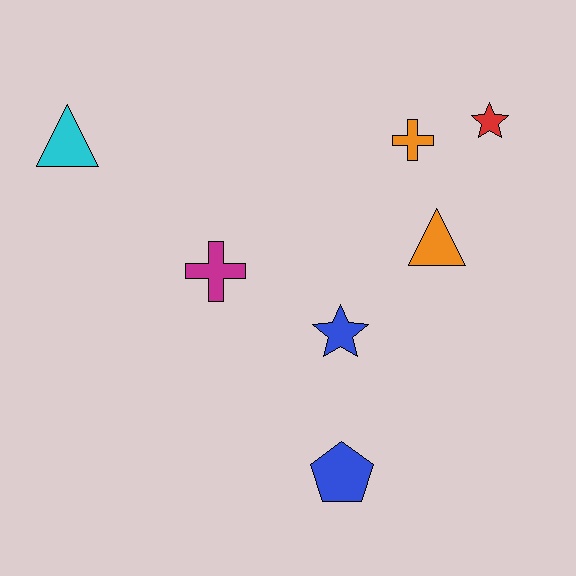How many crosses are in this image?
There are 2 crosses.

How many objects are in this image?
There are 7 objects.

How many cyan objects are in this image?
There is 1 cyan object.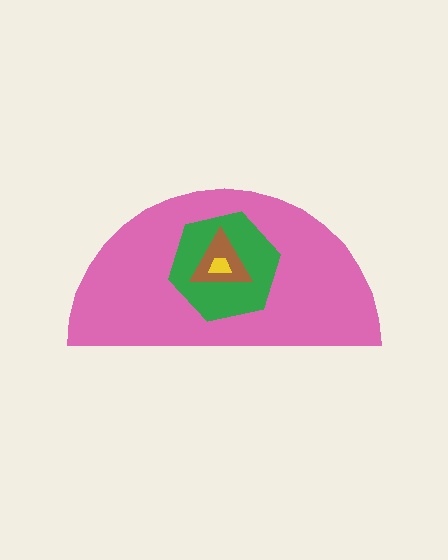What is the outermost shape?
The pink semicircle.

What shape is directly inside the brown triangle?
The yellow trapezoid.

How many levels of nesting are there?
4.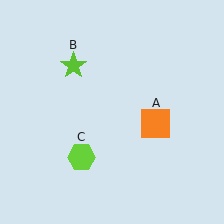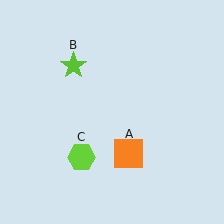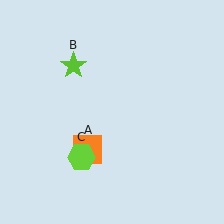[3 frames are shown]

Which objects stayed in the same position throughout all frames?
Lime star (object B) and lime hexagon (object C) remained stationary.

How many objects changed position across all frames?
1 object changed position: orange square (object A).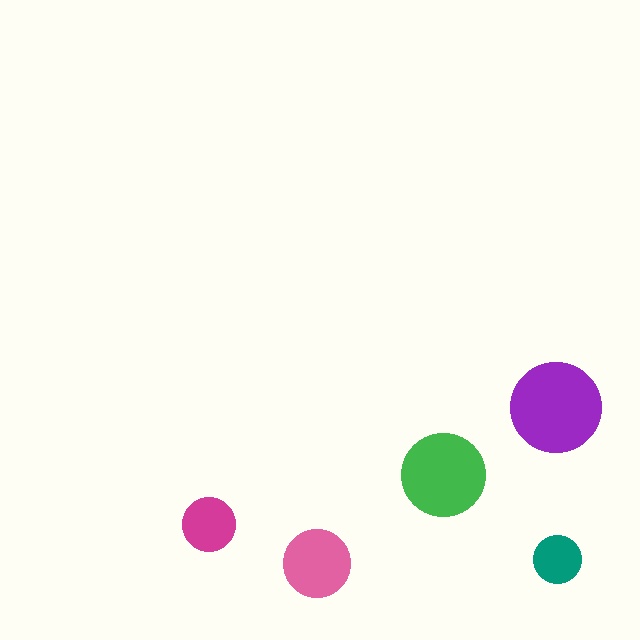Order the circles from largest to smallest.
the purple one, the green one, the pink one, the magenta one, the teal one.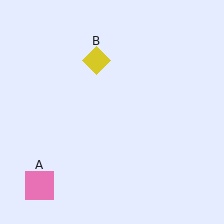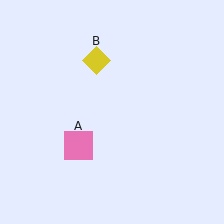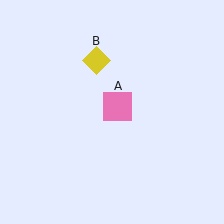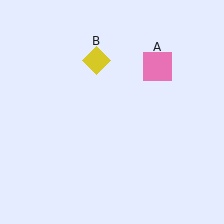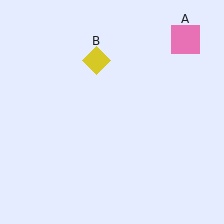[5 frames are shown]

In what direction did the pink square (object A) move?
The pink square (object A) moved up and to the right.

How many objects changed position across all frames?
1 object changed position: pink square (object A).